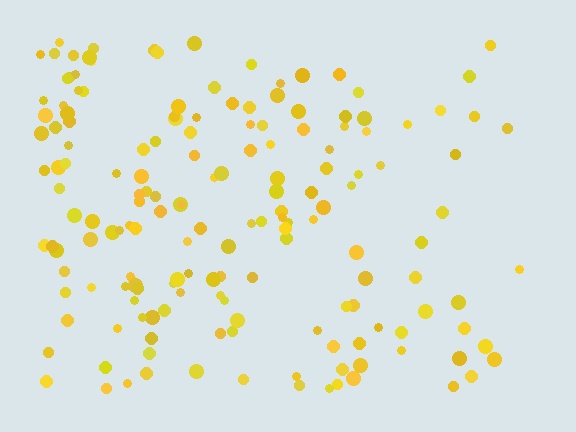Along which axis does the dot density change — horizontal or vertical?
Horizontal.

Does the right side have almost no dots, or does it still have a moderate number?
Still a moderate number, just noticeably fewer than the left.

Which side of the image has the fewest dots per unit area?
The right.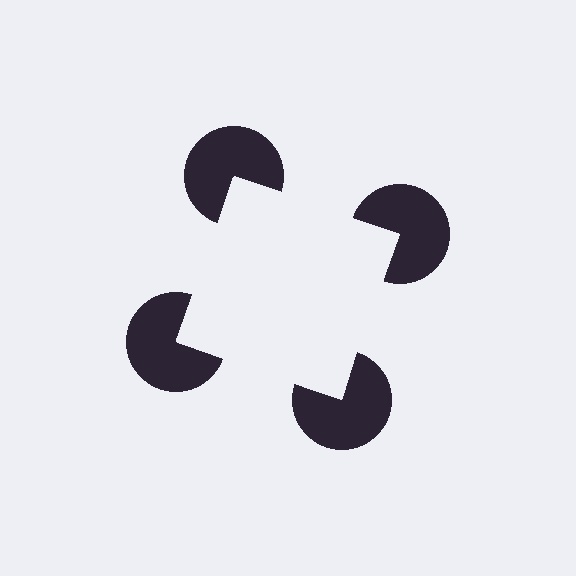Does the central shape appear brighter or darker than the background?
It typically appears slightly brighter than the background, even though no actual brightness change is drawn.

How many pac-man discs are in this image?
There are 4 — one at each vertex of the illusory square.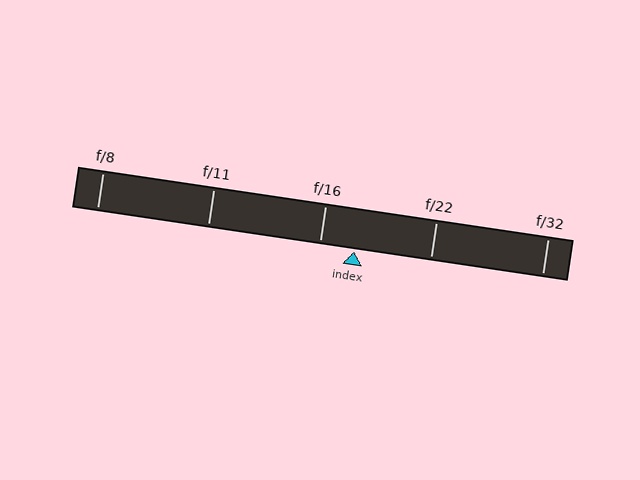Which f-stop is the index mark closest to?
The index mark is closest to f/16.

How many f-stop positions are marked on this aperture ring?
There are 5 f-stop positions marked.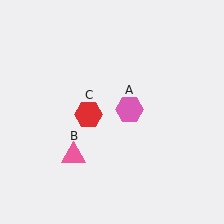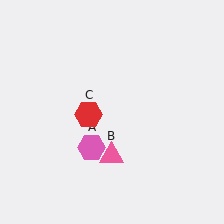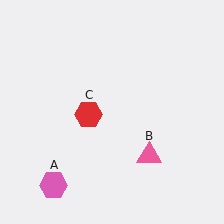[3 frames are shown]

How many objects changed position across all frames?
2 objects changed position: pink hexagon (object A), pink triangle (object B).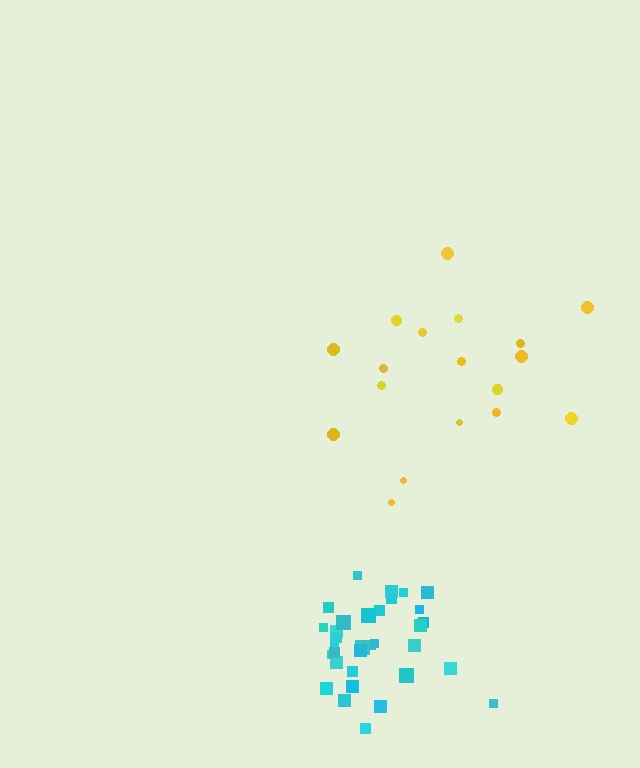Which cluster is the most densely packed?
Cyan.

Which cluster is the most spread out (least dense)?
Yellow.